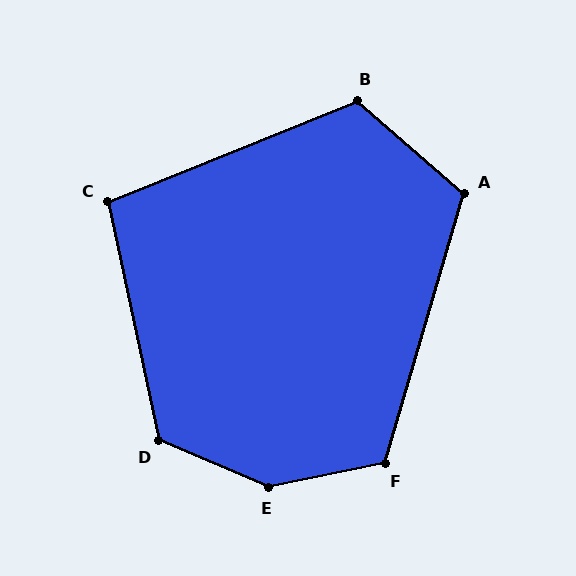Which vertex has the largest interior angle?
E, at approximately 145 degrees.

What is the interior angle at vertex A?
Approximately 115 degrees (obtuse).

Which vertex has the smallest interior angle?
C, at approximately 100 degrees.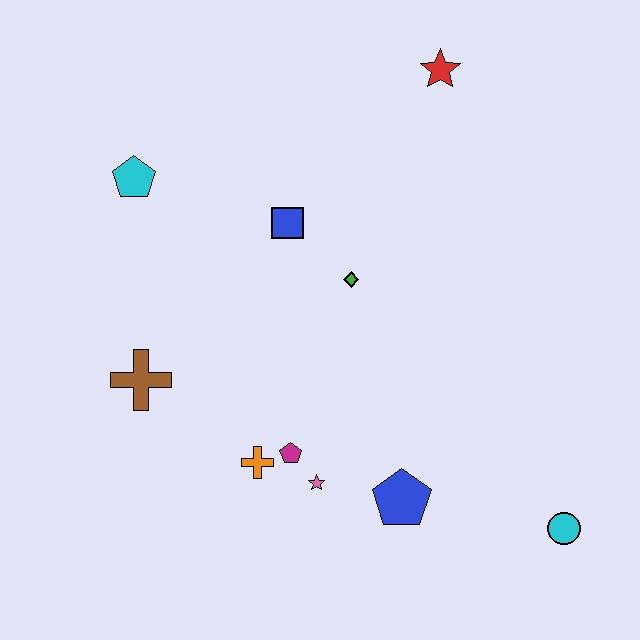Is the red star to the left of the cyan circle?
Yes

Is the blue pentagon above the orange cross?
No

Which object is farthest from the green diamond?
The cyan circle is farthest from the green diamond.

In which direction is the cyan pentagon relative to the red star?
The cyan pentagon is to the left of the red star.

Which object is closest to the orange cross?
The magenta pentagon is closest to the orange cross.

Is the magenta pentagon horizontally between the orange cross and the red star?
Yes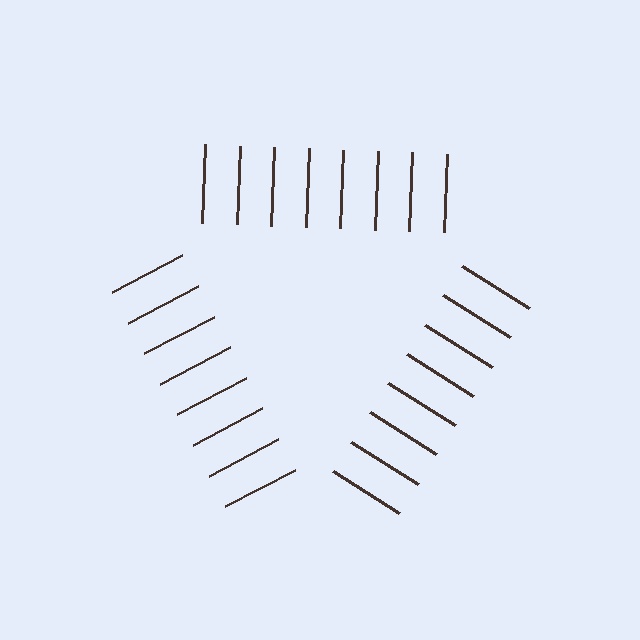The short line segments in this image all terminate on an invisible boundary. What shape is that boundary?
An illusory triangle — the line segments terminate on its edges but no continuous stroke is drawn.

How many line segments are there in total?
24 — 8 along each of the 3 edges.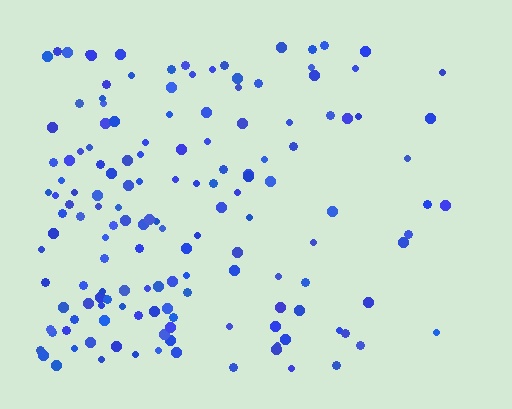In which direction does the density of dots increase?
From right to left, with the left side densest.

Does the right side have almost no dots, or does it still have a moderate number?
Still a moderate number, just noticeably fewer than the left.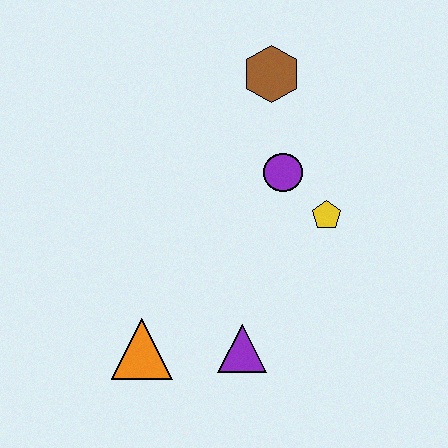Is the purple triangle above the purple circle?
No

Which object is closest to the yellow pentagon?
The purple circle is closest to the yellow pentagon.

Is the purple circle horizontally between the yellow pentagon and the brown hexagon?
Yes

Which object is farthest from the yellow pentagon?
The orange triangle is farthest from the yellow pentagon.